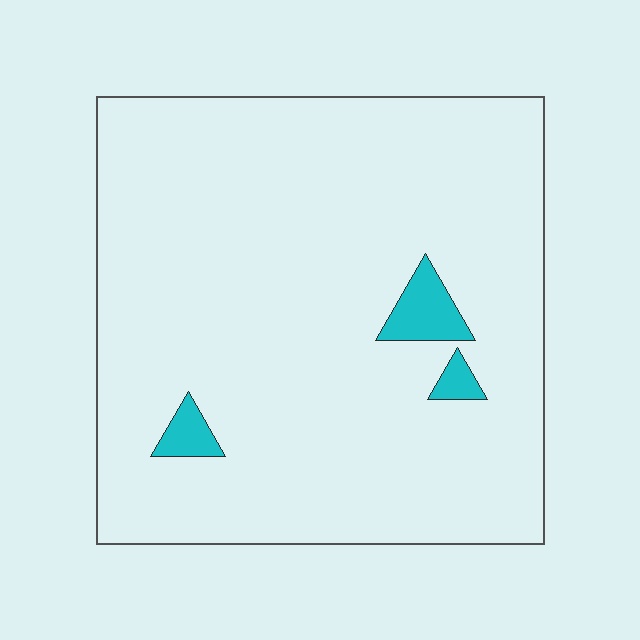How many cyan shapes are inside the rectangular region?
3.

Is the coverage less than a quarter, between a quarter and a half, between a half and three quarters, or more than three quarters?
Less than a quarter.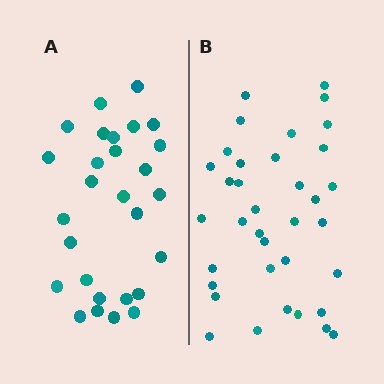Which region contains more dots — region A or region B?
Region B (the right region) has more dots.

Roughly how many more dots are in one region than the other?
Region B has roughly 8 or so more dots than region A.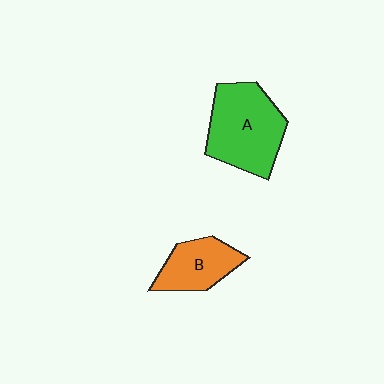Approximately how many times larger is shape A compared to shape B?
Approximately 1.6 times.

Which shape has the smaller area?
Shape B (orange).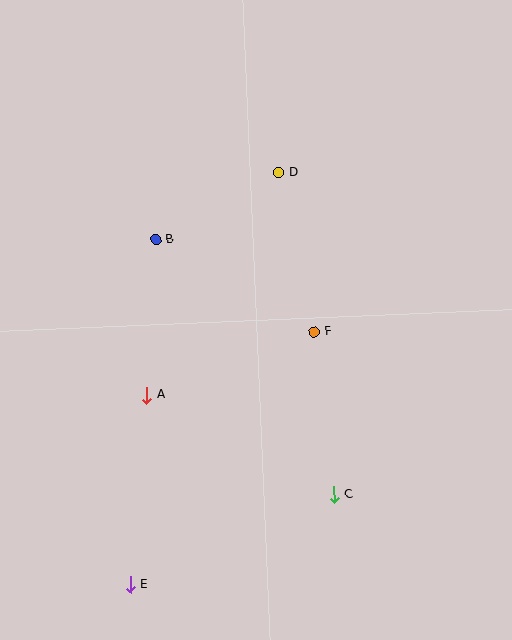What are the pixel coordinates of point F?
Point F is at (315, 332).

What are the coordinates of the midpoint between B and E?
The midpoint between B and E is at (143, 412).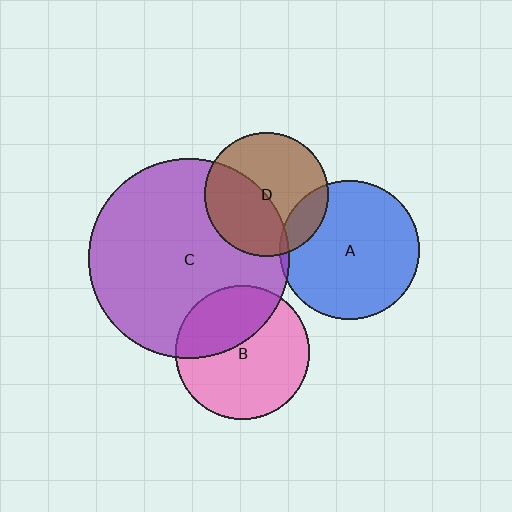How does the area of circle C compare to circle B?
Approximately 2.2 times.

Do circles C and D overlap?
Yes.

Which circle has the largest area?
Circle C (purple).